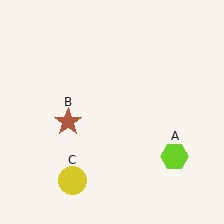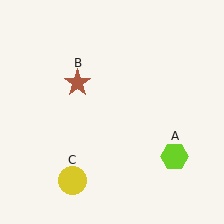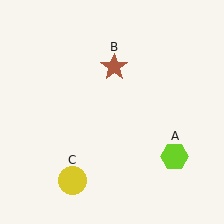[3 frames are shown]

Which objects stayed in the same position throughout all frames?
Lime hexagon (object A) and yellow circle (object C) remained stationary.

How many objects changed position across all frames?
1 object changed position: brown star (object B).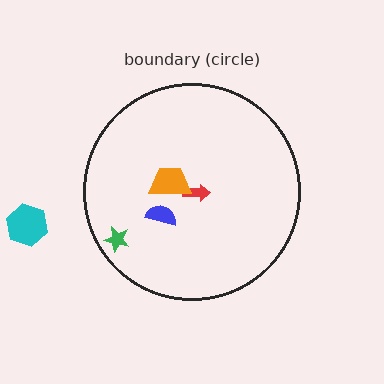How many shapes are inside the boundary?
4 inside, 1 outside.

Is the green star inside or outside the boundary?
Inside.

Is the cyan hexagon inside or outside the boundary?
Outside.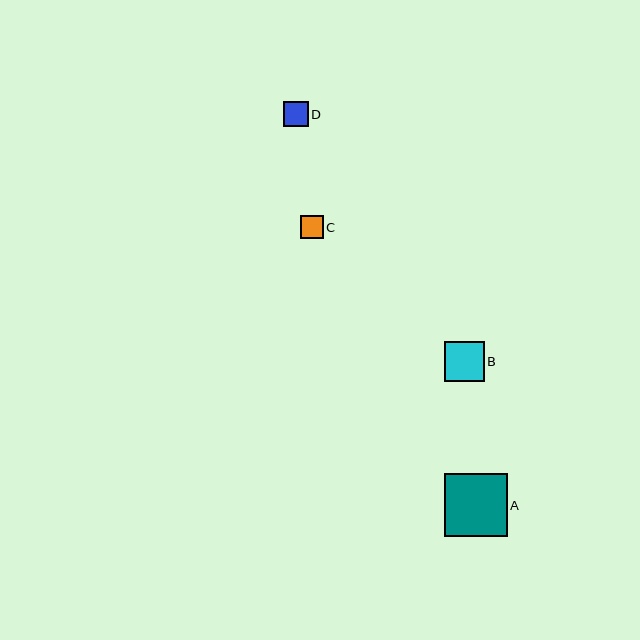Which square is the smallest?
Square C is the smallest with a size of approximately 22 pixels.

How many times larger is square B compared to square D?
Square B is approximately 1.6 times the size of square D.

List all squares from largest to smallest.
From largest to smallest: A, B, D, C.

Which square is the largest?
Square A is the largest with a size of approximately 63 pixels.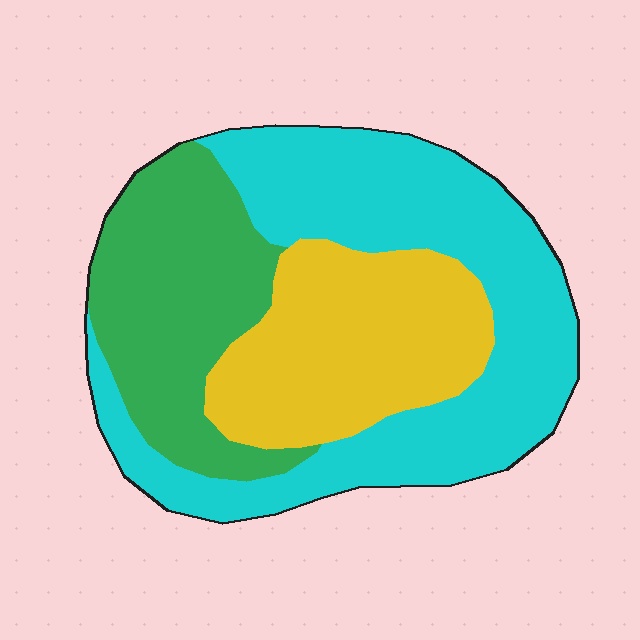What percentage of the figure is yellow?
Yellow covers roughly 25% of the figure.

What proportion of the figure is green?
Green covers 27% of the figure.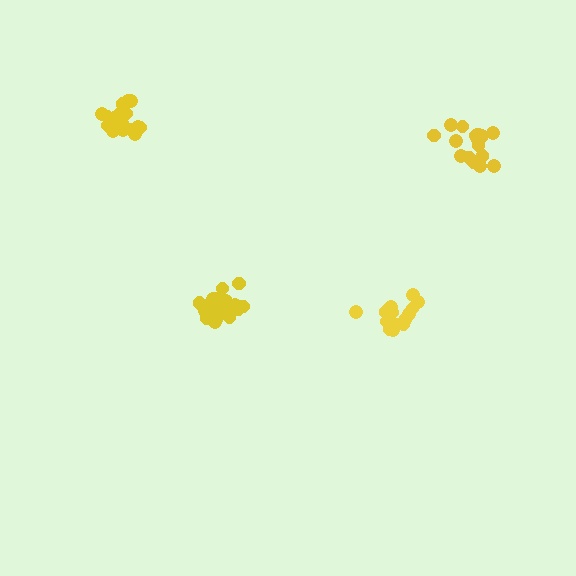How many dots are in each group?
Group 1: 19 dots, Group 2: 17 dots, Group 3: 19 dots, Group 4: 18 dots (73 total).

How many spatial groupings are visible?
There are 4 spatial groupings.